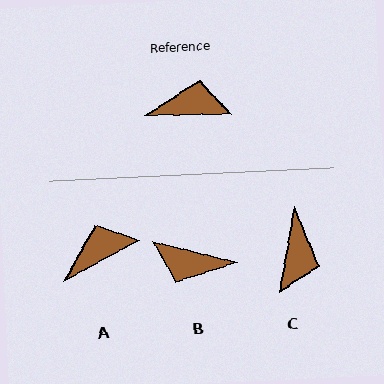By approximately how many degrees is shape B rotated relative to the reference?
Approximately 166 degrees counter-clockwise.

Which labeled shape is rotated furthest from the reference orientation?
B, about 166 degrees away.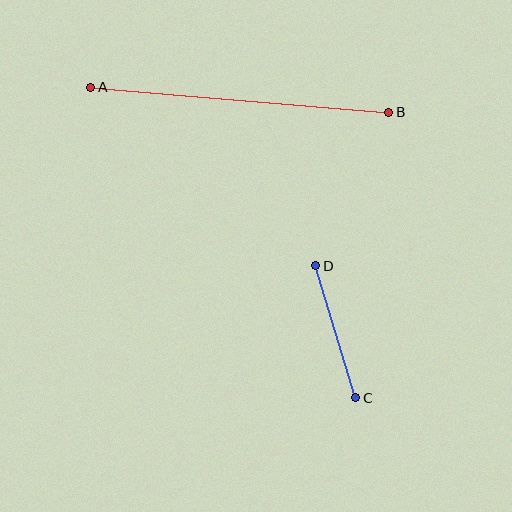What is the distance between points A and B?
The distance is approximately 299 pixels.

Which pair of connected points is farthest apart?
Points A and B are farthest apart.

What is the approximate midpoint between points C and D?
The midpoint is at approximately (336, 332) pixels.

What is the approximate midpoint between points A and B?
The midpoint is at approximately (240, 100) pixels.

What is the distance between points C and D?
The distance is approximately 138 pixels.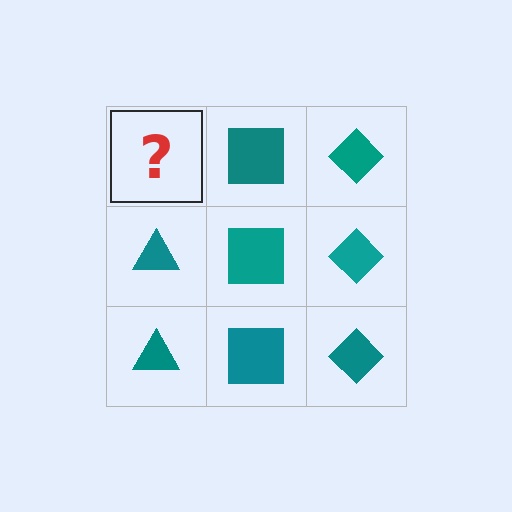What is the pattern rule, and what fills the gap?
The rule is that each column has a consistent shape. The gap should be filled with a teal triangle.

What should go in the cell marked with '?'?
The missing cell should contain a teal triangle.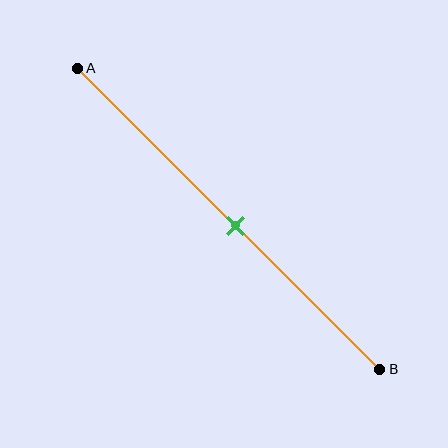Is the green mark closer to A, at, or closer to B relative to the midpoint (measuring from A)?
The green mark is approximately at the midpoint of segment AB.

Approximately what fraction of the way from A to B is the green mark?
The green mark is approximately 50% of the way from A to B.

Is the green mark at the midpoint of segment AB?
Yes, the mark is approximately at the midpoint.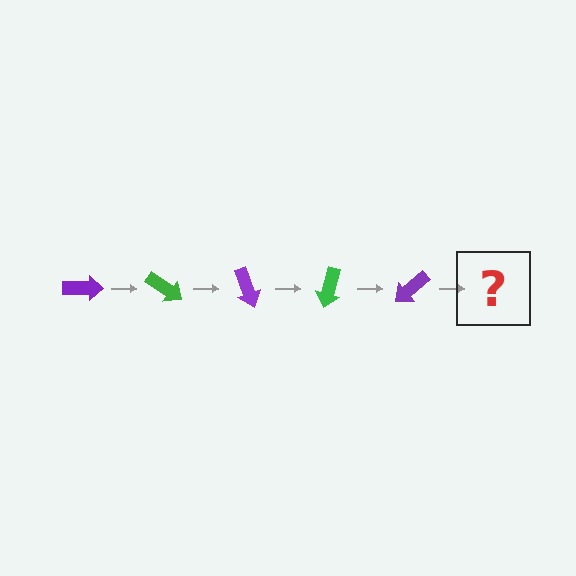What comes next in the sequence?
The next element should be a green arrow, rotated 175 degrees from the start.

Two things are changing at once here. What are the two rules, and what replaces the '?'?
The two rules are that it rotates 35 degrees each step and the color cycles through purple and green. The '?' should be a green arrow, rotated 175 degrees from the start.